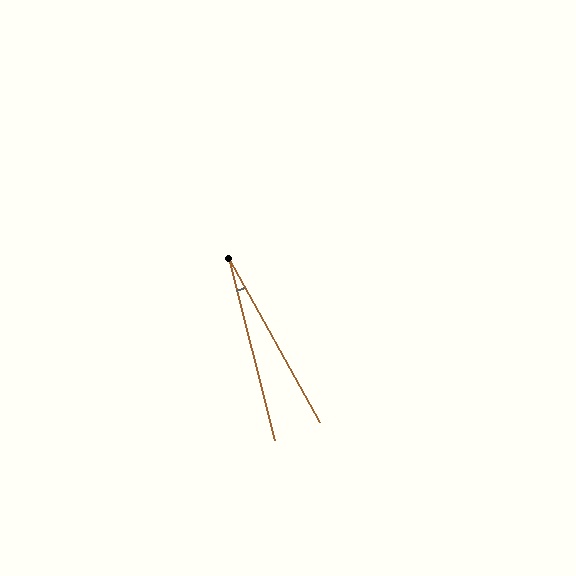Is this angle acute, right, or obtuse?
It is acute.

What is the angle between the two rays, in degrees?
Approximately 15 degrees.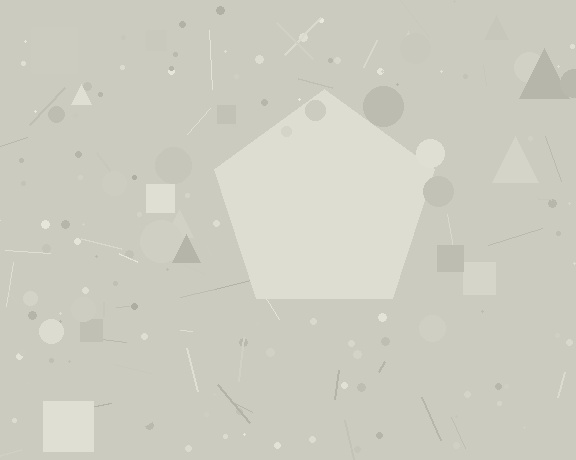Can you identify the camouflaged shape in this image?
The camouflaged shape is a pentagon.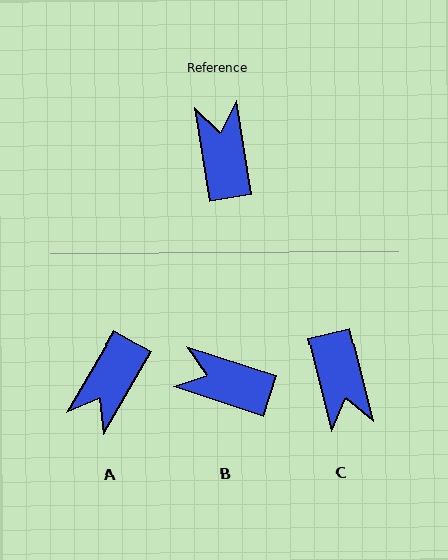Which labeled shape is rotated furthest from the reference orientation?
C, about 175 degrees away.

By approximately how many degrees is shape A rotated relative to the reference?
Approximately 141 degrees counter-clockwise.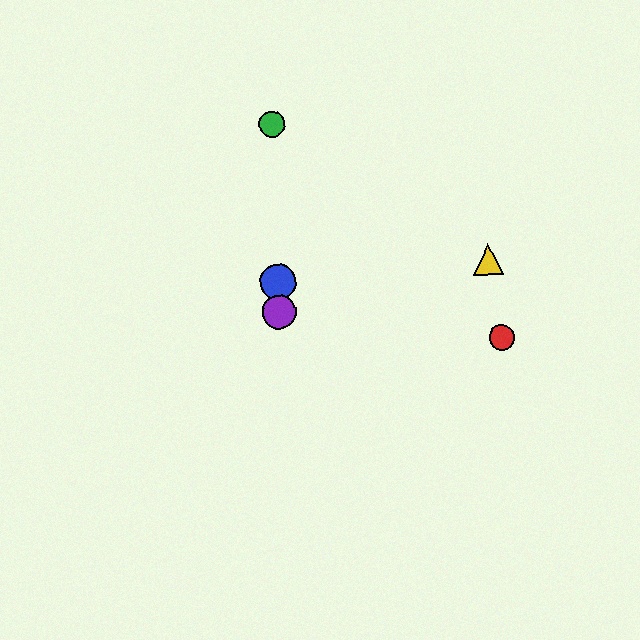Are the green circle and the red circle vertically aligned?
No, the green circle is at x≈272 and the red circle is at x≈502.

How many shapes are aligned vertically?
3 shapes (the blue circle, the green circle, the purple circle) are aligned vertically.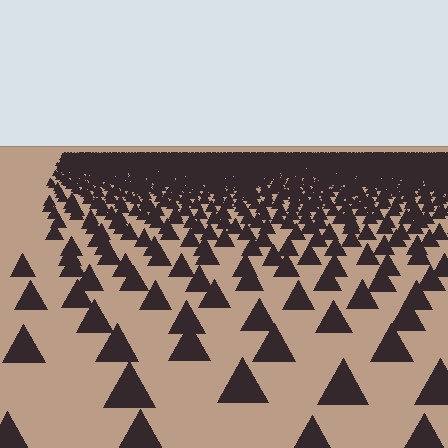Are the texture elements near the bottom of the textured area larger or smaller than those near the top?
Larger. Near the bottom, elements are closer to the viewer and appear at a bigger on-screen size.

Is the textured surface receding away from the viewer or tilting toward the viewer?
The surface is receding away from the viewer. Texture elements get smaller and denser toward the top.